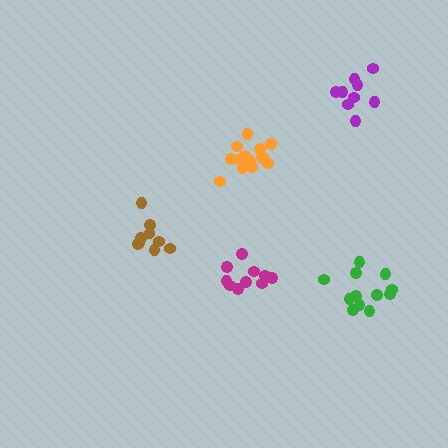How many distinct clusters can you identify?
There are 5 distinct clusters.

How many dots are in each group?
Group 1: 10 dots, Group 2: 9 dots, Group 3: 12 dots, Group 4: 15 dots, Group 5: 9 dots (55 total).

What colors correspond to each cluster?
The clusters are colored: magenta, brown, green, orange, purple.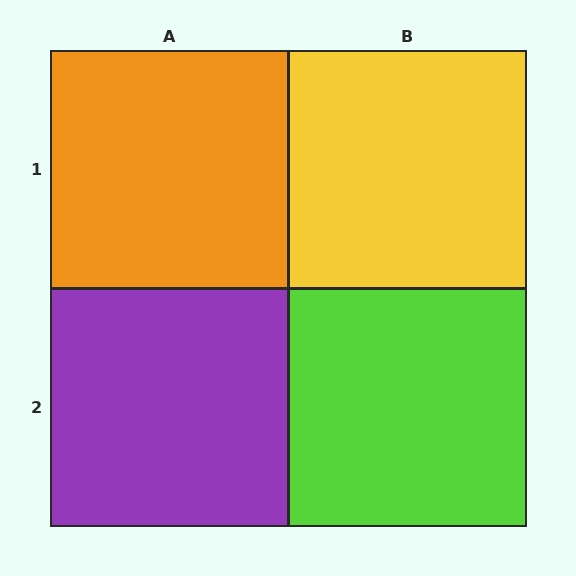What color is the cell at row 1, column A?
Orange.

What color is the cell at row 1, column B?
Yellow.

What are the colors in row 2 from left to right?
Purple, lime.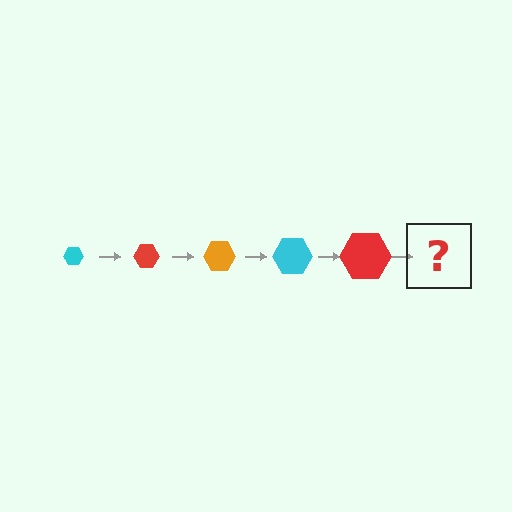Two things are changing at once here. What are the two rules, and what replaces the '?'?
The two rules are that the hexagon grows larger each step and the color cycles through cyan, red, and orange. The '?' should be an orange hexagon, larger than the previous one.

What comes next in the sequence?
The next element should be an orange hexagon, larger than the previous one.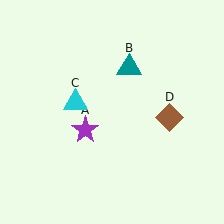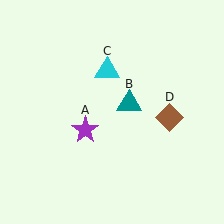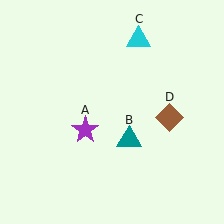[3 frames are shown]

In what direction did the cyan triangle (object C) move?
The cyan triangle (object C) moved up and to the right.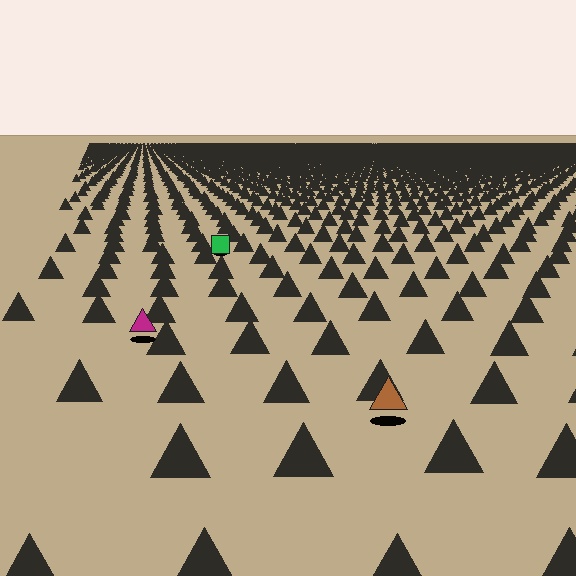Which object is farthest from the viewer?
The green square is farthest from the viewer. It appears smaller and the ground texture around it is denser.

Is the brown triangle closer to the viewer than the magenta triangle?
Yes. The brown triangle is closer — you can tell from the texture gradient: the ground texture is coarser near it.